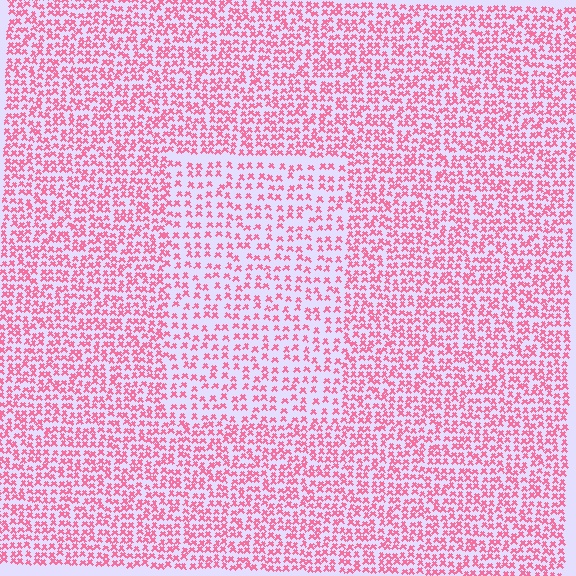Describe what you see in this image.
The image contains small pink elements arranged at two different densities. A rectangle-shaped region is visible where the elements are less densely packed than the surrounding area.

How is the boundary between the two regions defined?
The boundary is defined by a change in element density (approximately 1.7x ratio). All elements are the same color, size, and shape.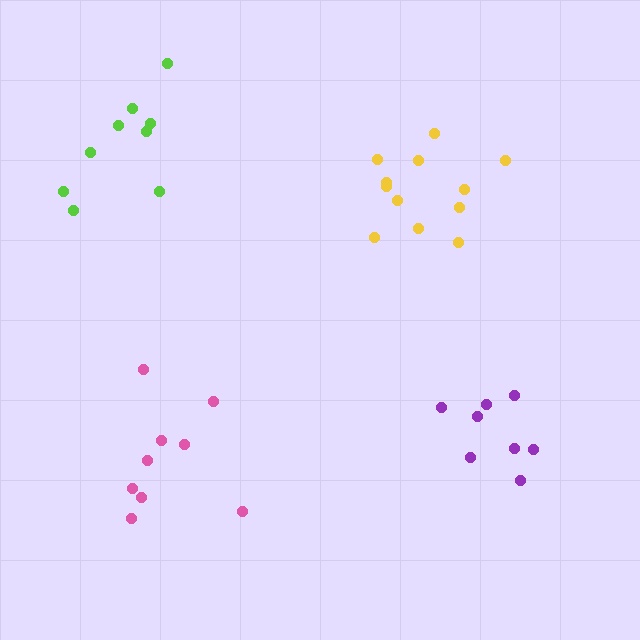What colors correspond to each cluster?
The clusters are colored: lime, purple, yellow, pink.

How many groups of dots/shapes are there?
There are 4 groups.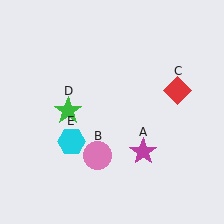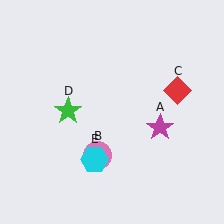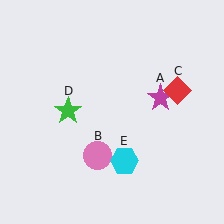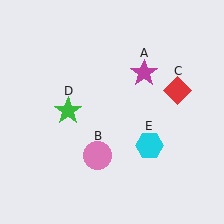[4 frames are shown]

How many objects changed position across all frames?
2 objects changed position: magenta star (object A), cyan hexagon (object E).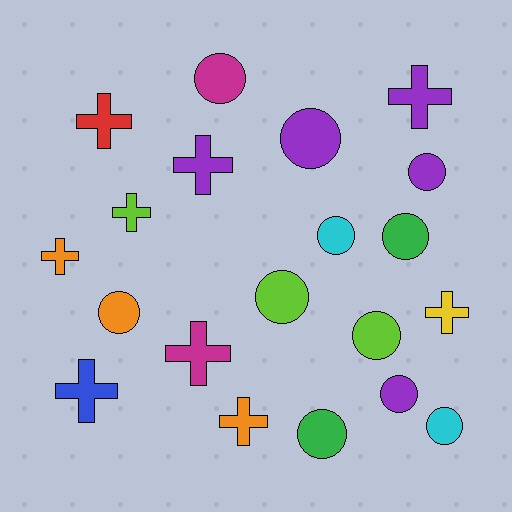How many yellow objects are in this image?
There is 1 yellow object.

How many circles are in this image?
There are 11 circles.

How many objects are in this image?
There are 20 objects.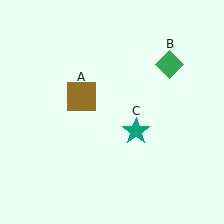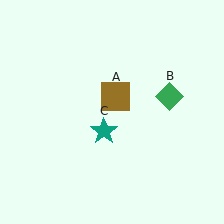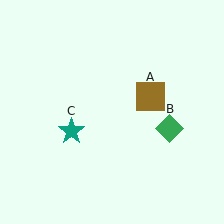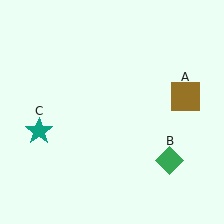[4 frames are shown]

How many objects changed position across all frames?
3 objects changed position: brown square (object A), green diamond (object B), teal star (object C).